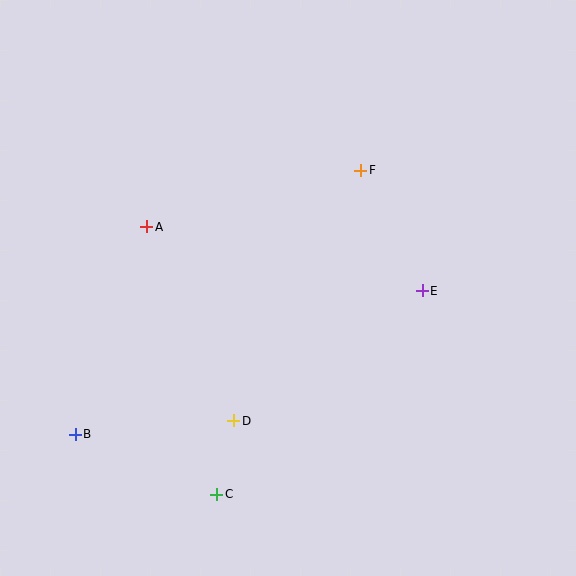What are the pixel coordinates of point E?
Point E is at (422, 291).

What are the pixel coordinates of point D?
Point D is at (234, 421).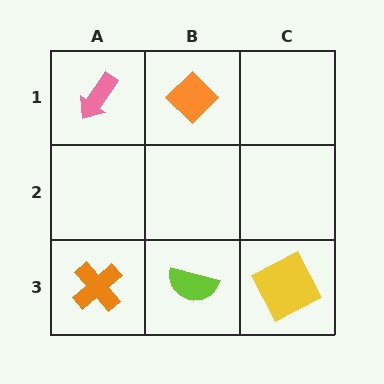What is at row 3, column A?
An orange cross.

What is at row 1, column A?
A pink arrow.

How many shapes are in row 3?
3 shapes.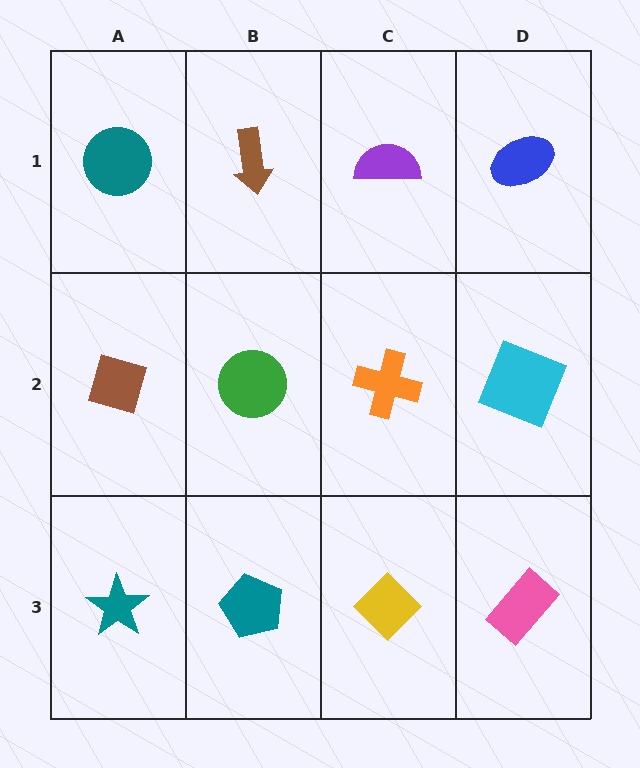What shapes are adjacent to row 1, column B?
A green circle (row 2, column B), a teal circle (row 1, column A), a purple semicircle (row 1, column C).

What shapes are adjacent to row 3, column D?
A cyan square (row 2, column D), a yellow diamond (row 3, column C).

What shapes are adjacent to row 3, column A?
A brown diamond (row 2, column A), a teal pentagon (row 3, column B).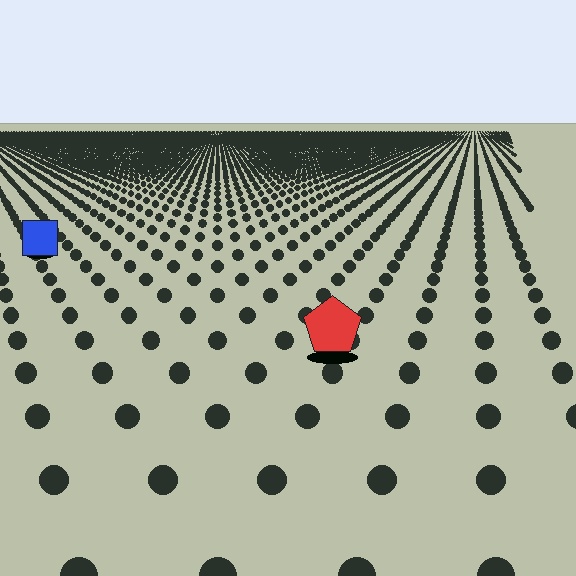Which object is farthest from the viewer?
The blue square is farthest from the viewer. It appears smaller and the ground texture around it is denser.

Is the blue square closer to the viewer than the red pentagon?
No. The red pentagon is closer — you can tell from the texture gradient: the ground texture is coarser near it.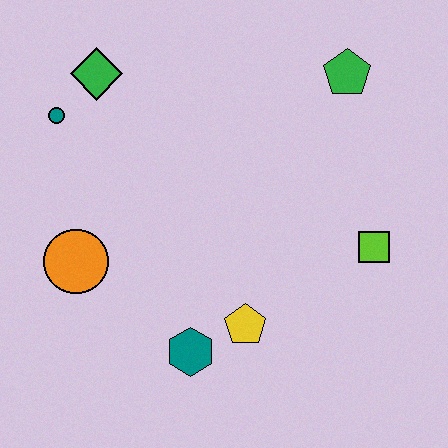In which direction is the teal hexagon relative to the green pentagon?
The teal hexagon is below the green pentagon.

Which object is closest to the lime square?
The yellow pentagon is closest to the lime square.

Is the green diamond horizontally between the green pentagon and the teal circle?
Yes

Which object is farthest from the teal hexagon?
The green pentagon is farthest from the teal hexagon.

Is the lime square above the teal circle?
No